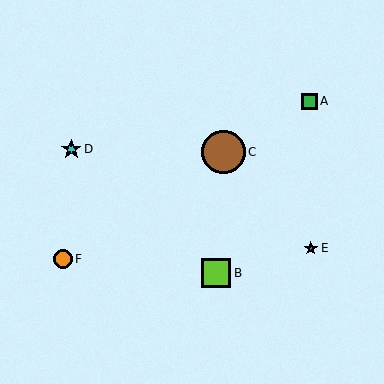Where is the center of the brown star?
The center of the brown star is at (311, 248).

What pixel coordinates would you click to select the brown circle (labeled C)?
Click at (224, 152) to select the brown circle C.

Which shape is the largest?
The brown circle (labeled C) is the largest.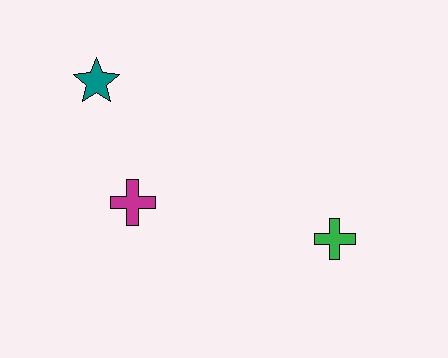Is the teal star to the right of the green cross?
No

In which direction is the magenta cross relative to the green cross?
The magenta cross is to the left of the green cross.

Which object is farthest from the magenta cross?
The green cross is farthest from the magenta cross.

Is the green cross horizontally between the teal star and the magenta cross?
No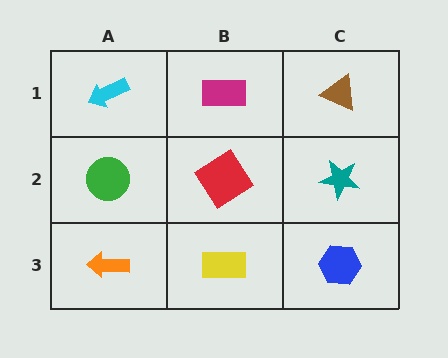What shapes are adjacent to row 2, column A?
A cyan arrow (row 1, column A), an orange arrow (row 3, column A), a red diamond (row 2, column B).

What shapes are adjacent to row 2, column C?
A brown triangle (row 1, column C), a blue hexagon (row 3, column C), a red diamond (row 2, column B).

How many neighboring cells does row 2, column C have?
3.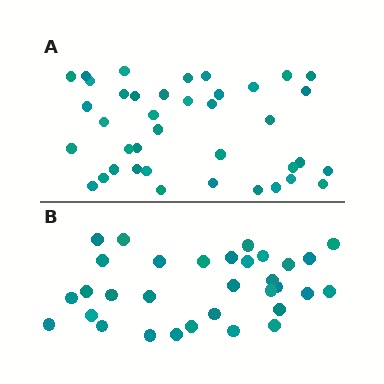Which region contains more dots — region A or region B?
Region A (the top region) has more dots.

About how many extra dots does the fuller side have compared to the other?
Region A has roughly 8 or so more dots than region B.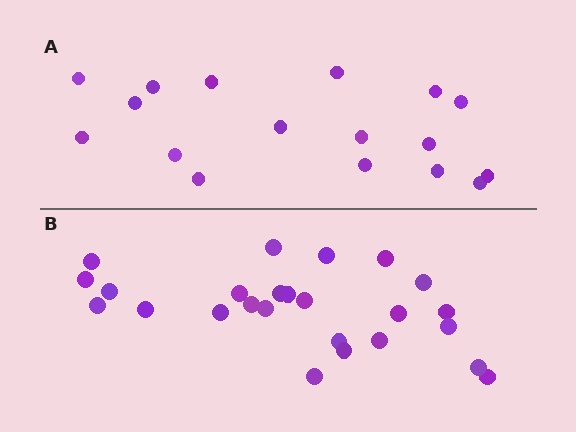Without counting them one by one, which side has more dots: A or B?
Region B (the bottom region) has more dots.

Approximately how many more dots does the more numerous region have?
Region B has roughly 8 or so more dots than region A.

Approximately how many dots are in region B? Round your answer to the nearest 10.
About 20 dots. (The exact count is 25, which rounds to 20.)